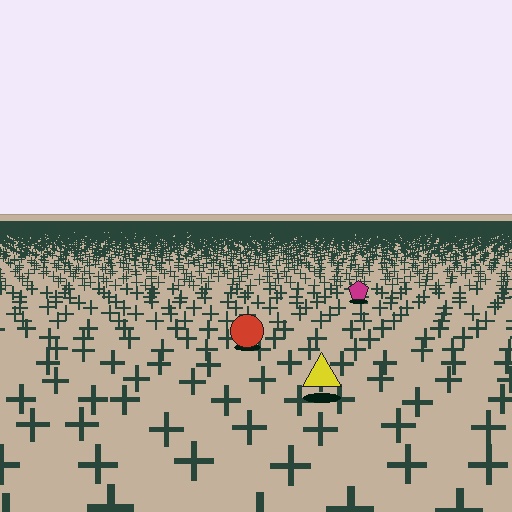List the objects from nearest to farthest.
From nearest to farthest: the yellow triangle, the red circle, the magenta pentagon.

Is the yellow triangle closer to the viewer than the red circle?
Yes. The yellow triangle is closer — you can tell from the texture gradient: the ground texture is coarser near it.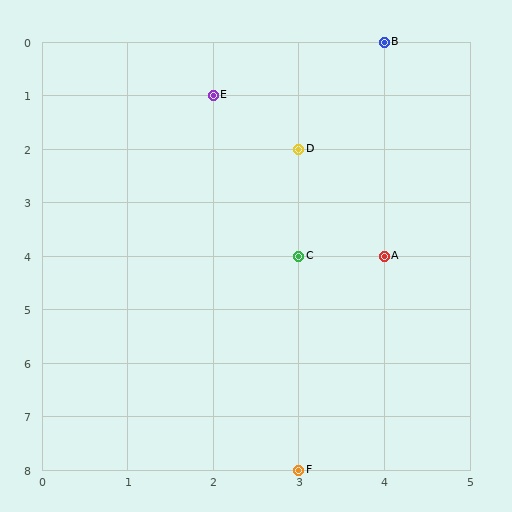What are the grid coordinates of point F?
Point F is at grid coordinates (3, 8).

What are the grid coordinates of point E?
Point E is at grid coordinates (2, 1).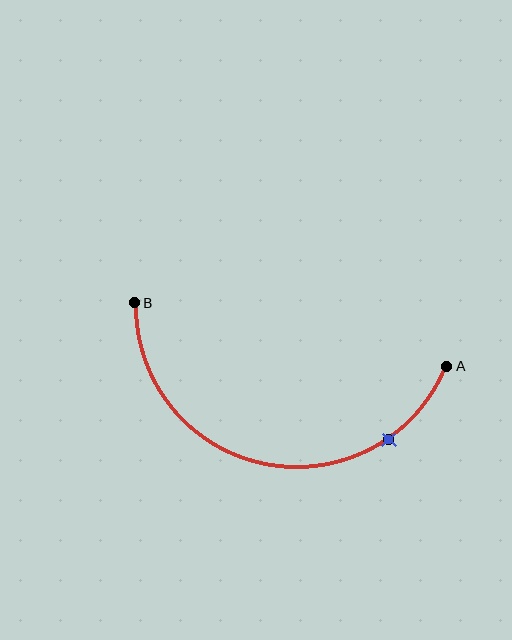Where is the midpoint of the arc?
The arc midpoint is the point on the curve farthest from the straight line joining A and B. It sits below that line.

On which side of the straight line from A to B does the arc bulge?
The arc bulges below the straight line connecting A and B.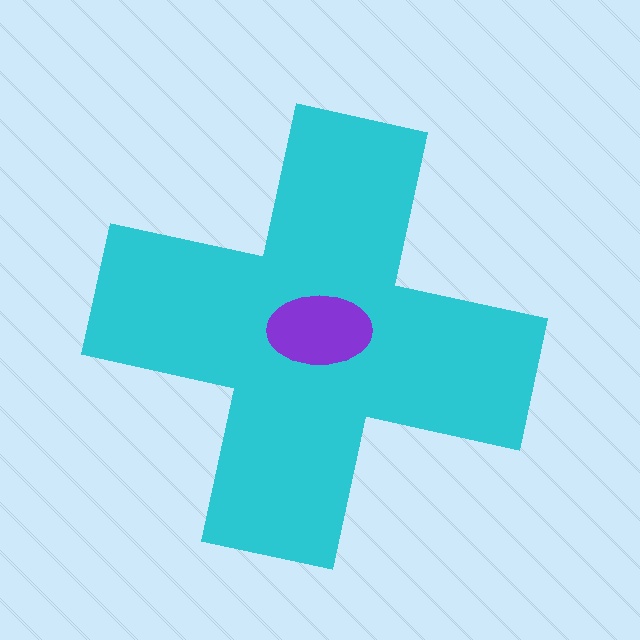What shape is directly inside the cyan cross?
The purple ellipse.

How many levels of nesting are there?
2.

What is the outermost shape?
The cyan cross.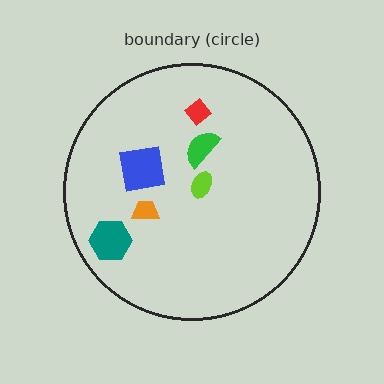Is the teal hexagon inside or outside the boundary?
Inside.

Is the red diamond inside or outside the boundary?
Inside.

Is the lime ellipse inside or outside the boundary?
Inside.